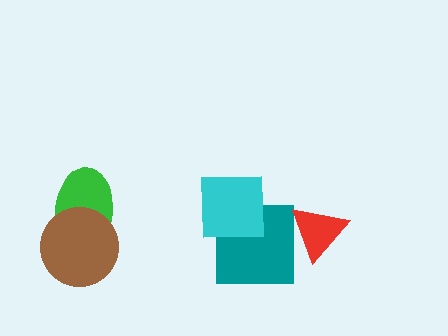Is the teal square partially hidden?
Yes, it is partially covered by another shape.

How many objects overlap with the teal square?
2 objects overlap with the teal square.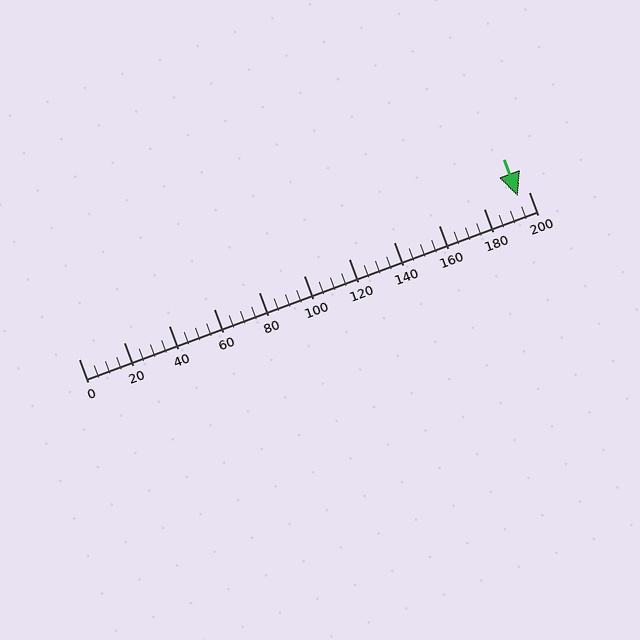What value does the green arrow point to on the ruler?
The green arrow points to approximately 195.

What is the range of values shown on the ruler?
The ruler shows values from 0 to 200.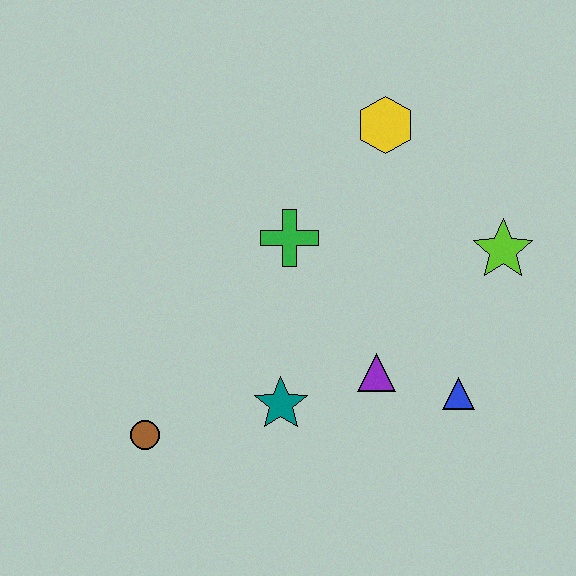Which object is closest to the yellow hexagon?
The green cross is closest to the yellow hexagon.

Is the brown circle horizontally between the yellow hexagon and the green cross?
No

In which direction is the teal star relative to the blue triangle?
The teal star is to the left of the blue triangle.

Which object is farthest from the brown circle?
The lime star is farthest from the brown circle.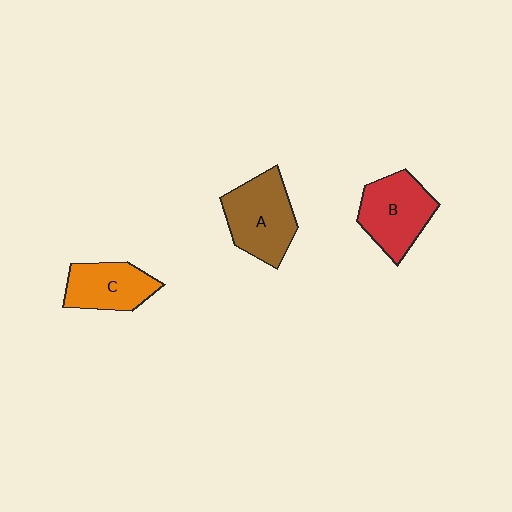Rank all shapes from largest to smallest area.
From largest to smallest: A (brown), B (red), C (orange).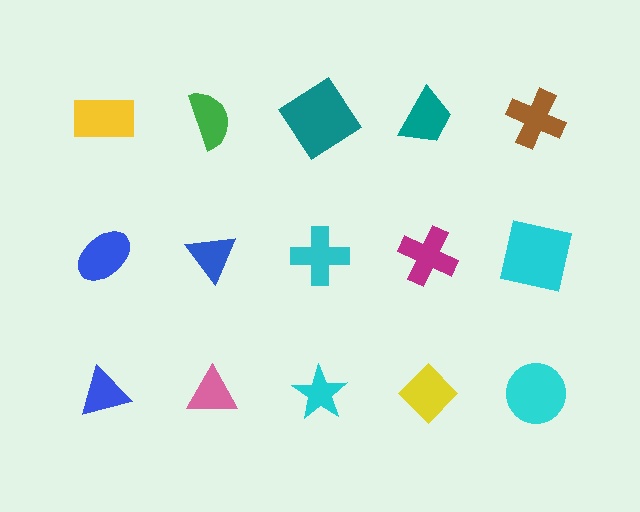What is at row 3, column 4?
A yellow diamond.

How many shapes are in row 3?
5 shapes.